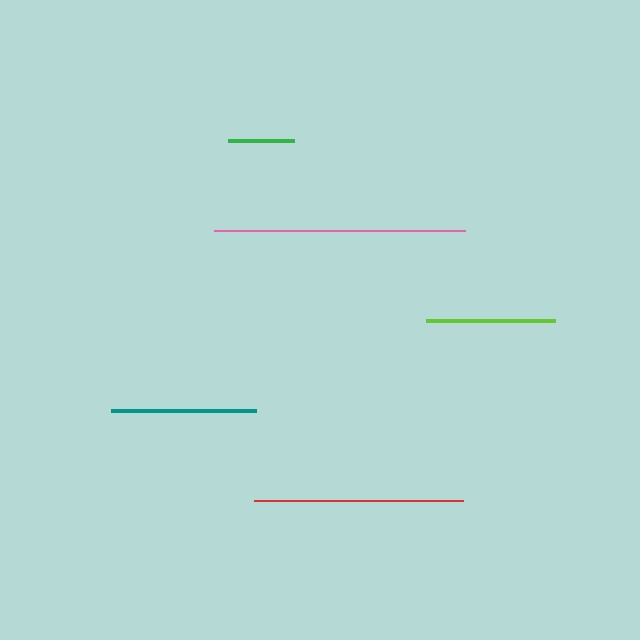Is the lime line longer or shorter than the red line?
The red line is longer than the lime line.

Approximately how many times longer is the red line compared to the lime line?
The red line is approximately 1.6 times the length of the lime line.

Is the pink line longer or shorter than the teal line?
The pink line is longer than the teal line.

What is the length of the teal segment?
The teal segment is approximately 145 pixels long.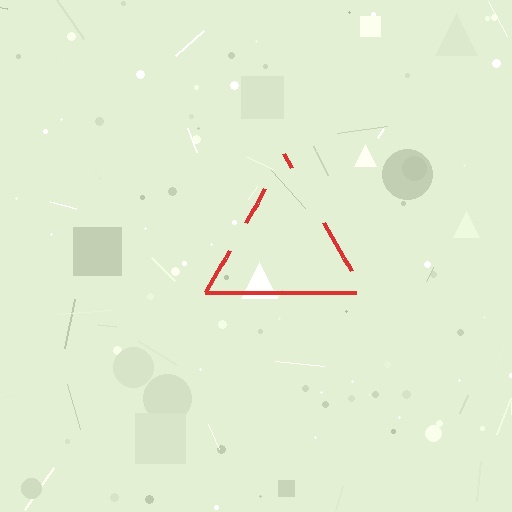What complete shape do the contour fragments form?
The contour fragments form a triangle.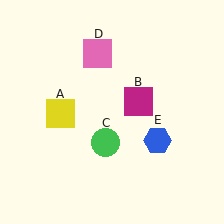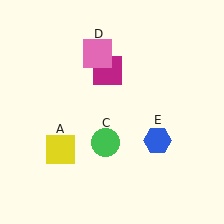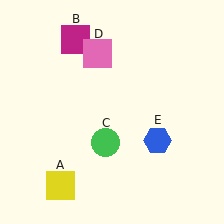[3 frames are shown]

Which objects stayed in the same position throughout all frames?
Green circle (object C) and pink square (object D) and blue hexagon (object E) remained stationary.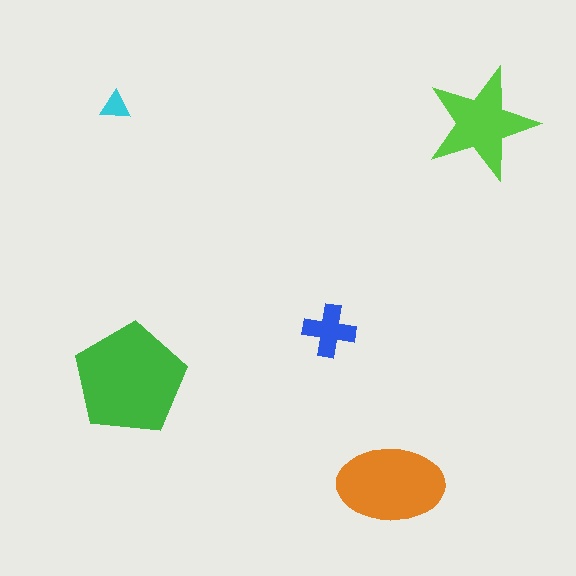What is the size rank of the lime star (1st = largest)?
3rd.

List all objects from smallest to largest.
The cyan triangle, the blue cross, the lime star, the orange ellipse, the green pentagon.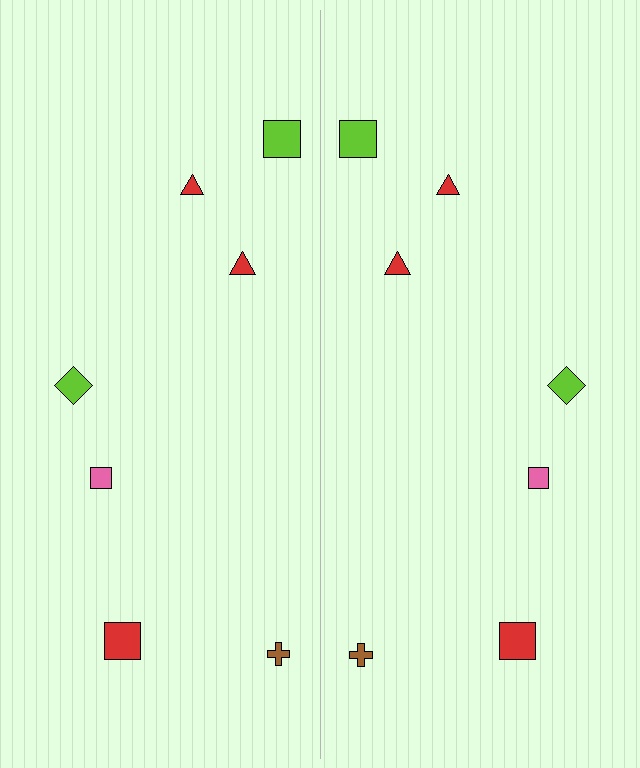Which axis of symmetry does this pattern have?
The pattern has a vertical axis of symmetry running through the center of the image.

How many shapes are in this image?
There are 14 shapes in this image.